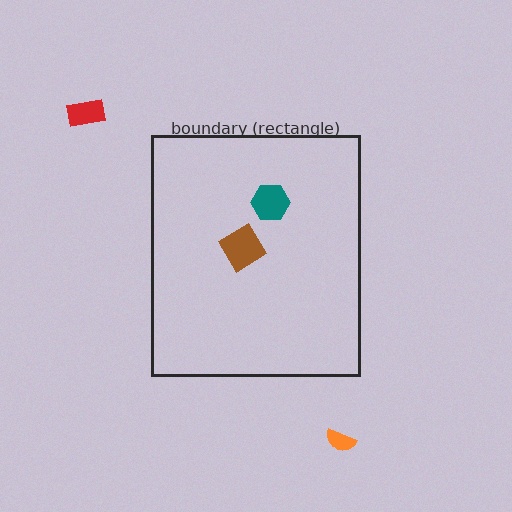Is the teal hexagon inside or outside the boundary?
Inside.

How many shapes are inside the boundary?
2 inside, 2 outside.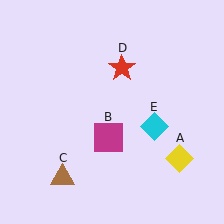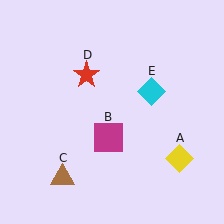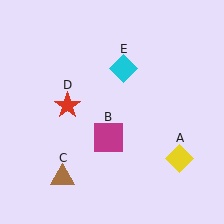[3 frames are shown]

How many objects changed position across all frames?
2 objects changed position: red star (object D), cyan diamond (object E).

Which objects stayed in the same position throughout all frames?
Yellow diamond (object A) and magenta square (object B) and brown triangle (object C) remained stationary.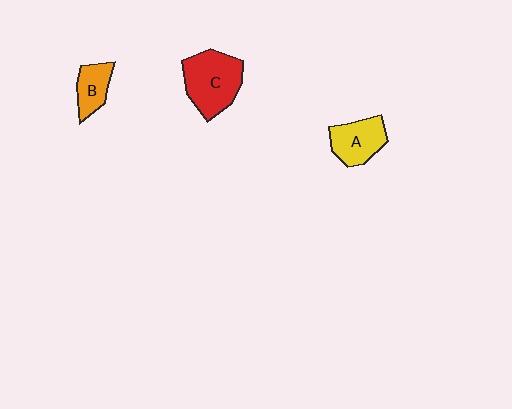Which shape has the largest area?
Shape C (red).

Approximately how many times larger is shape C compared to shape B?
Approximately 2.0 times.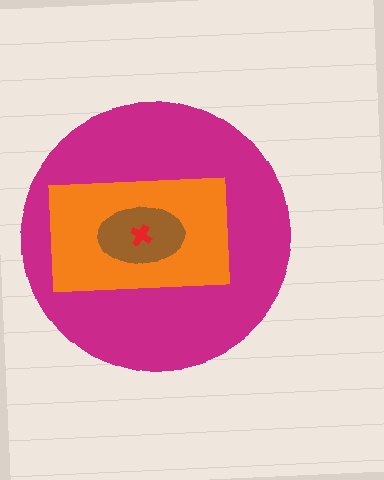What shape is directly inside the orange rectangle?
The brown ellipse.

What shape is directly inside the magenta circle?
The orange rectangle.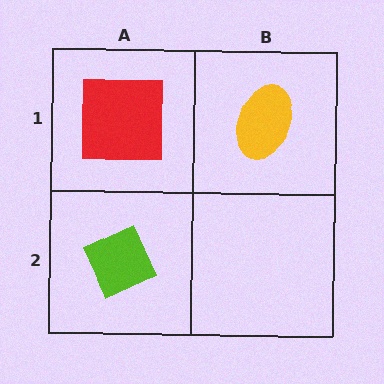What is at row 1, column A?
A red square.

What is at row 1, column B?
A yellow ellipse.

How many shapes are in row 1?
2 shapes.